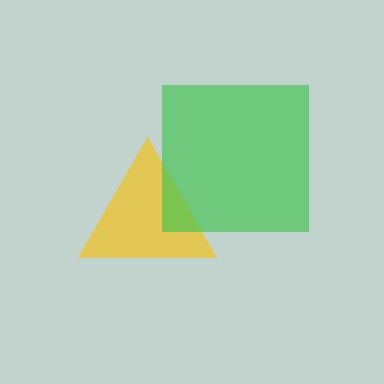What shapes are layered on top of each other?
The layered shapes are: a yellow triangle, a green square.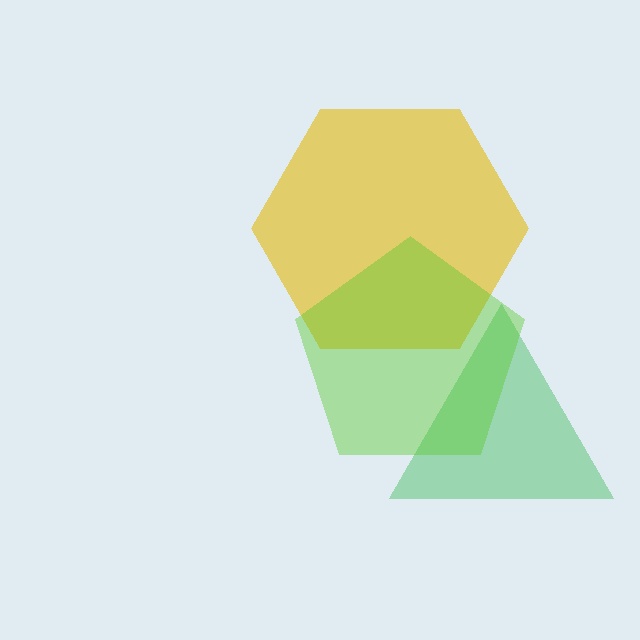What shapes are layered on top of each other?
The layered shapes are: a green triangle, a yellow hexagon, a lime pentagon.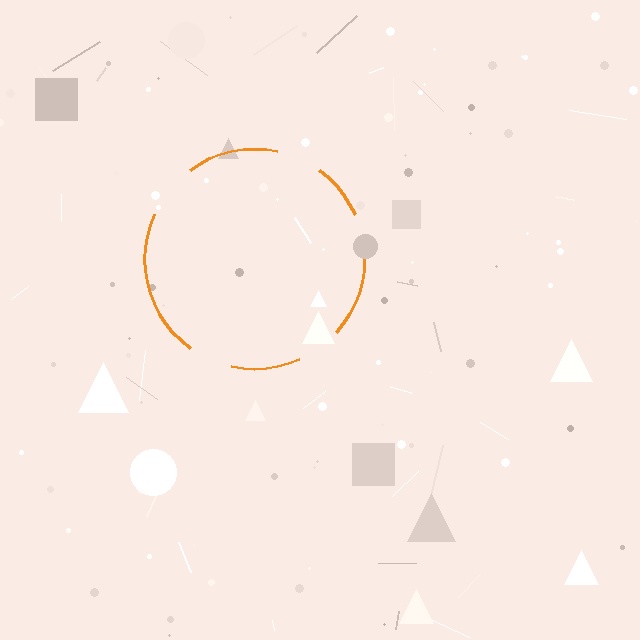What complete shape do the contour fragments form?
The contour fragments form a circle.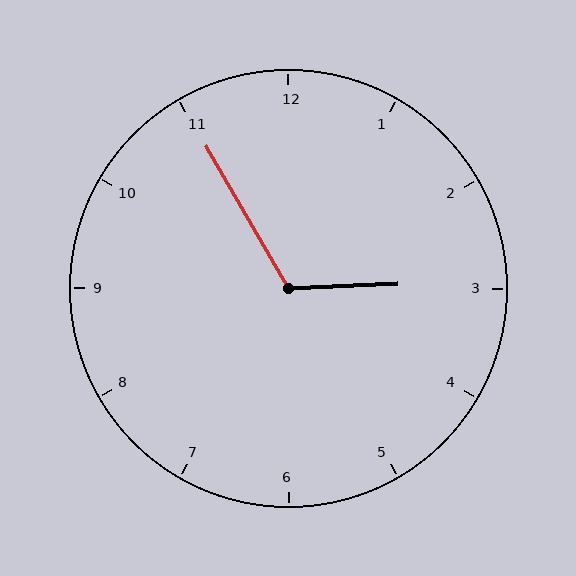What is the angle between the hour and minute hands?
Approximately 118 degrees.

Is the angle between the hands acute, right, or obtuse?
It is obtuse.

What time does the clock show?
2:55.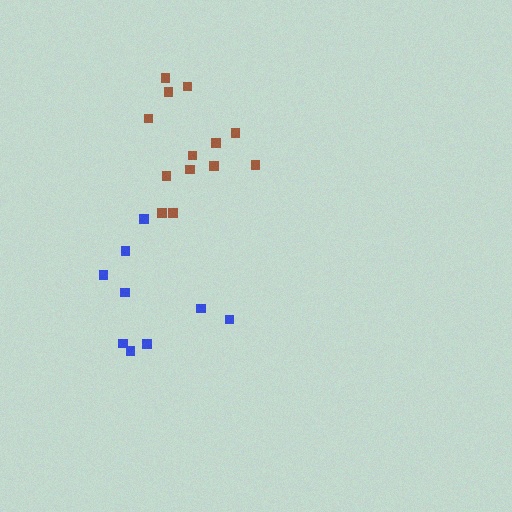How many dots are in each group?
Group 1: 13 dots, Group 2: 9 dots (22 total).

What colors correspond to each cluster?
The clusters are colored: brown, blue.